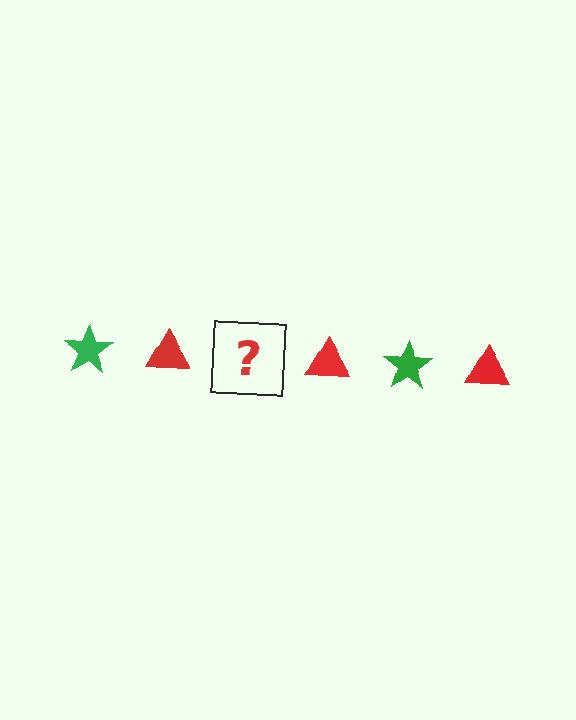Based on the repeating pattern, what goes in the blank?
The blank should be a green star.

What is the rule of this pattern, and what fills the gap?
The rule is that the pattern alternates between green star and red triangle. The gap should be filled with a green star.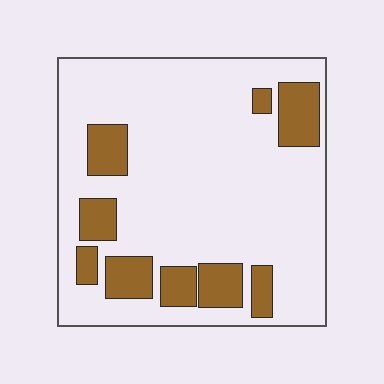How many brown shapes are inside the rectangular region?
9.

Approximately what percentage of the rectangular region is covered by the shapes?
Approximately 20%.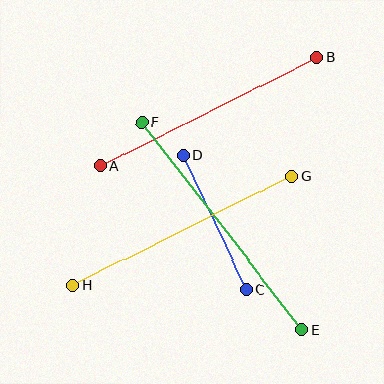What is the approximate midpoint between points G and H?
The midpoint is at approximately (183, 231) pixels.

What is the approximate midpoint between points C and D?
The midpoint is at approximately (215, 222) pixels.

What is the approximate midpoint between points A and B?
The midpoint is at approximately (209, 112) pixels.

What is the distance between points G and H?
The distance is approximately 245 pixels.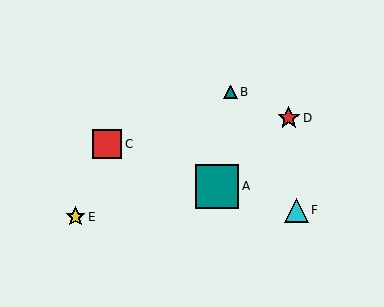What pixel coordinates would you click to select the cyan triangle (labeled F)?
Click at (296, 210) to select the cyan triangle F.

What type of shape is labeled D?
Shape D is a red star.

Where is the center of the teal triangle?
The center of the teal triangle is at (230, 92).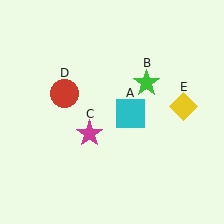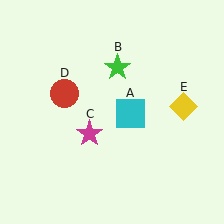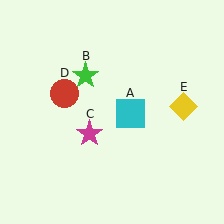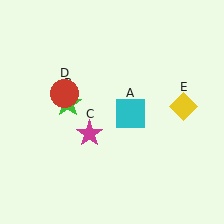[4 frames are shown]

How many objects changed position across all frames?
1 object changed position: green star (object B).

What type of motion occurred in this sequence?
The green star (object B) rotated counterclockwise around the center of the scene.